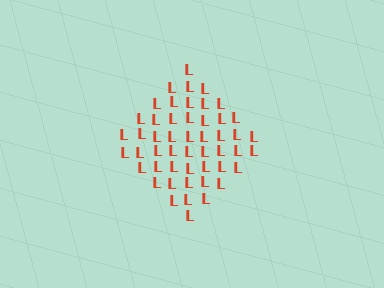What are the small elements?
The small elements are letter L's.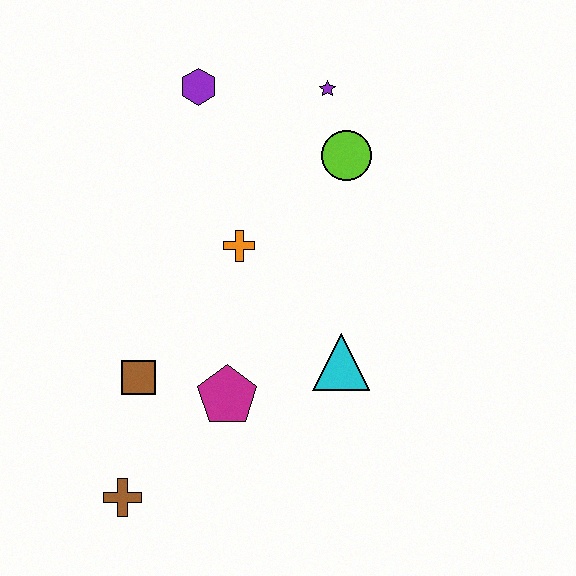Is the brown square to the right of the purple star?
No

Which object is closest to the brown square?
The magenta pentagon is closest to the brown square.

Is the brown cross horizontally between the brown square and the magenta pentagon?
No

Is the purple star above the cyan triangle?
Yes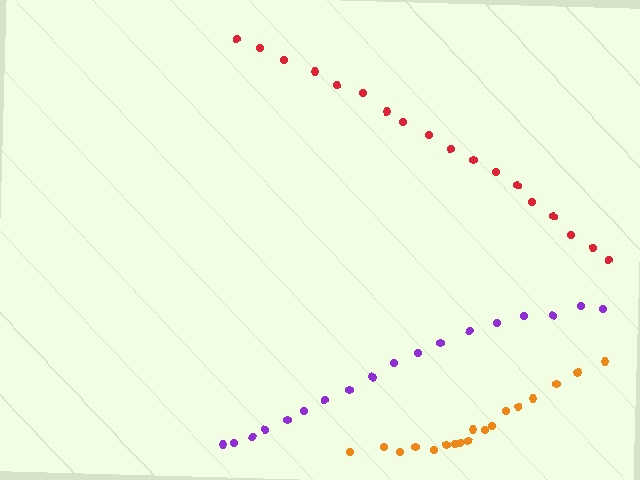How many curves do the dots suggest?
There are 3 distinct paths.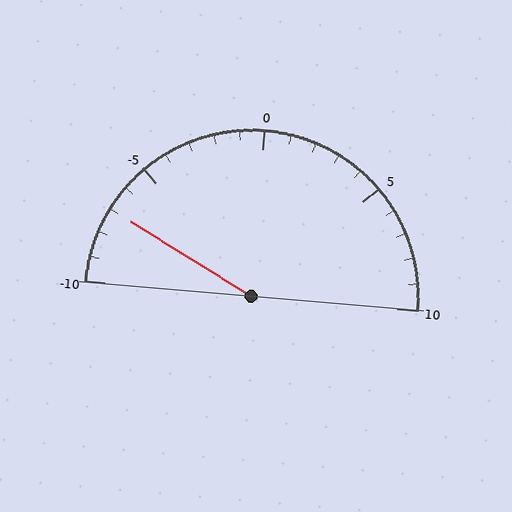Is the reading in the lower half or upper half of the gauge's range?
The reading is in the lower half of the range (-10 to 10).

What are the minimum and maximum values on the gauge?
The gauge ranges from -10 to 10.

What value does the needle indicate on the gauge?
The needle indicates approximately -7.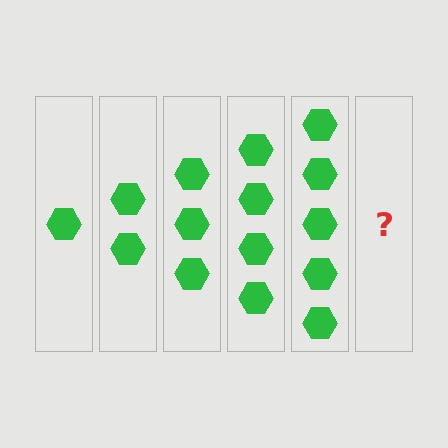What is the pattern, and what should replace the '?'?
The pattern is that each step adds one more hexagon. The '?' should be 6 hexagons.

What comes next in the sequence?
The next element should be 6 hexagons.